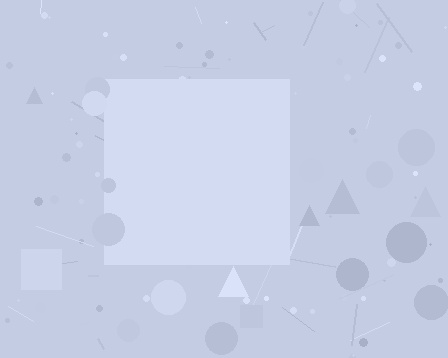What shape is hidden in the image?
A square is hidden in the image.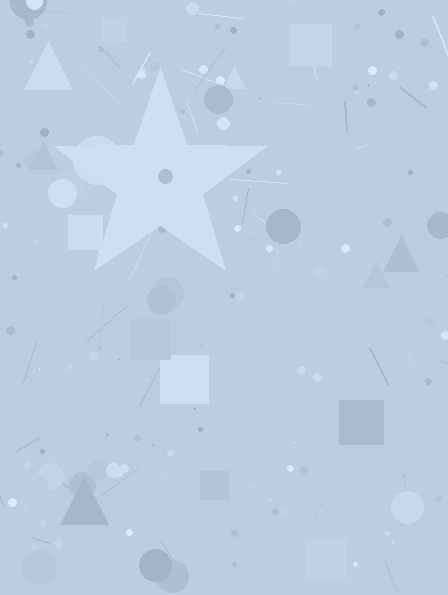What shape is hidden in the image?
A star is hidden in the image.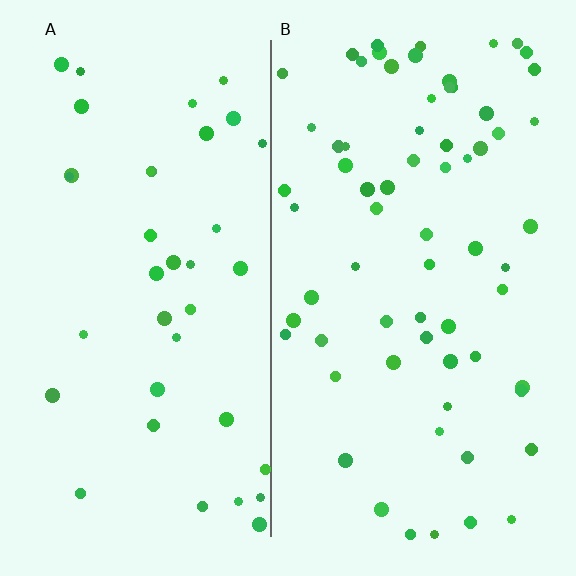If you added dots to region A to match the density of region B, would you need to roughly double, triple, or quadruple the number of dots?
Approximately double.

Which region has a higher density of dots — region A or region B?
B (the right).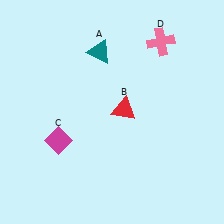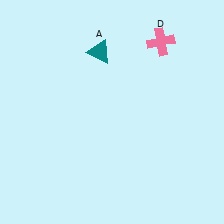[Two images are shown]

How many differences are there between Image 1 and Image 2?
There are 2 differences between the two images.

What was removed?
The red triangle (B), the magenta diamond (C) were removed in Image 2.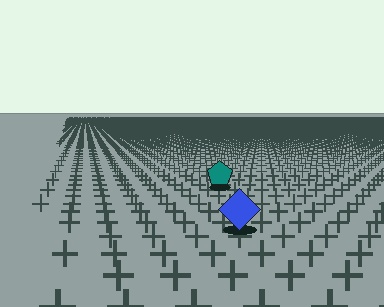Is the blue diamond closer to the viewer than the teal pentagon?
Yes. The blue diamond is closer — you can tell from the texture gradient: the ground texture is coarser near it.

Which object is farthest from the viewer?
The teal pentagon is farthest from the viewer. It appears smaller and the ground texture around it is denser.